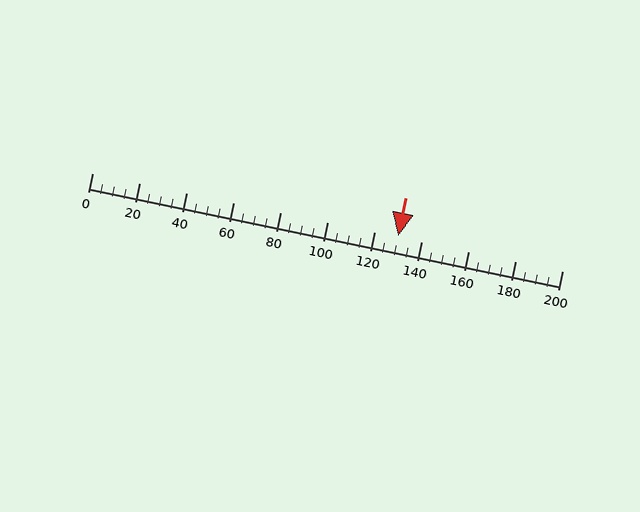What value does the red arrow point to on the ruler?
The red arrow points to approximately 130.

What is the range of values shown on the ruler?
The ruler shows values from 0 to 200.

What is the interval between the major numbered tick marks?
The major tick marks are spaced 20 units apart.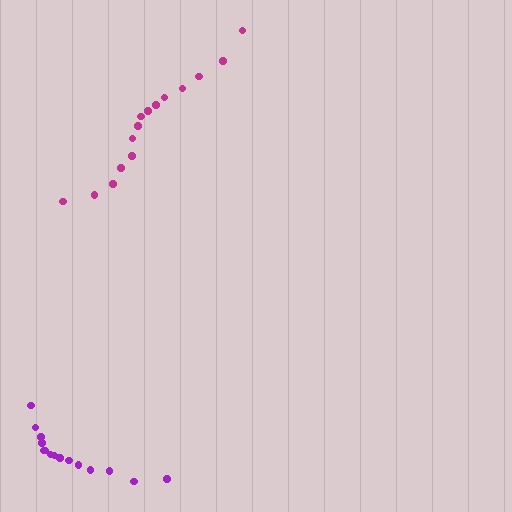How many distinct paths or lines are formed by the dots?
There are 2 distinct paths.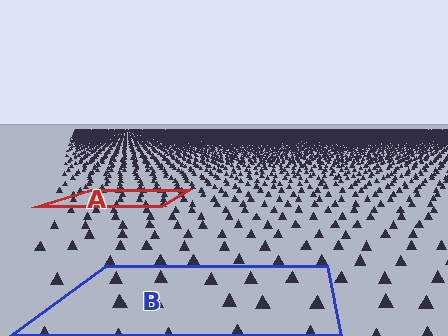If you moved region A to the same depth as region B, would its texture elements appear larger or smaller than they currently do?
They would appear larger. At a closer depth, the same texture elements are projected at a bigger on-screen size.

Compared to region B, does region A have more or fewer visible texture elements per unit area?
Region A has more texture elements per unit area — they are packed more densely because it is farther away.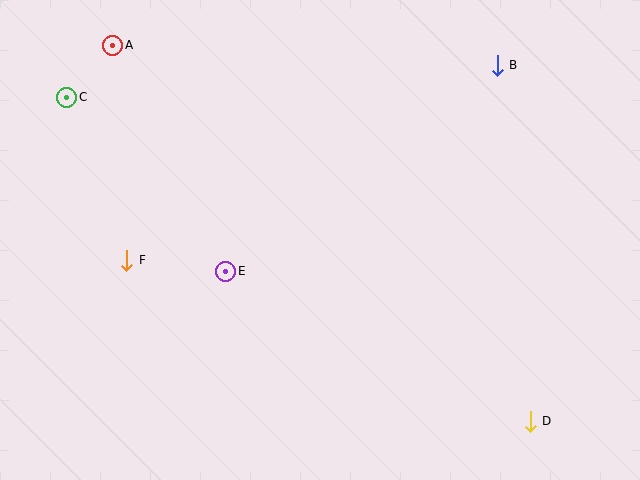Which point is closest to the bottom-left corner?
Point F is closest to the bottom-left corner.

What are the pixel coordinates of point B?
Point B is at (497, 65).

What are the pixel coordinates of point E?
Point E is at (226, 271).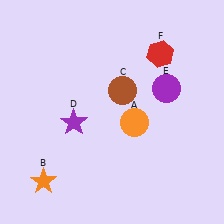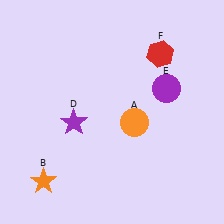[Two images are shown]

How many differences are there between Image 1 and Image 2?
There is 1 difference between the two images.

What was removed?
The brown circle (C) was removed in Image 2.